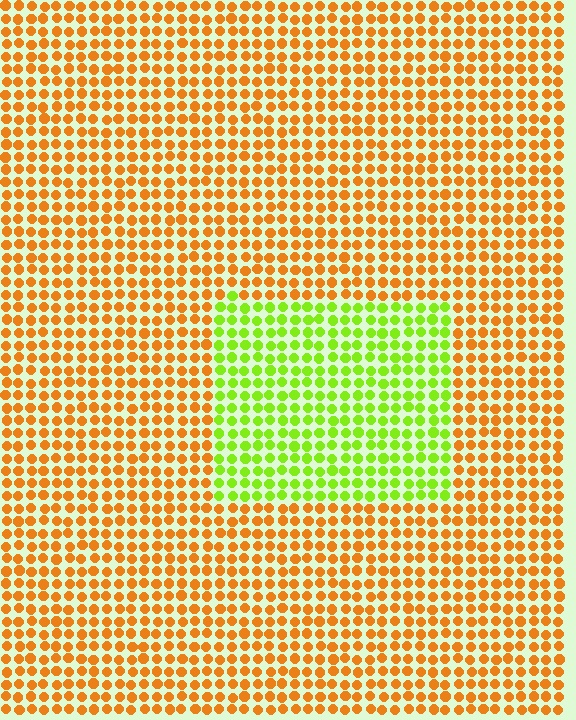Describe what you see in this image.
The image is filled with small orange elements in a uniform arrangement. A rectangle-shaped region is visible where the elements are tinted to a slightly different hue, forming a subtle color boundary.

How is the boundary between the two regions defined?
The boundary is defined purely by a slight shift in hue (about 61 degrees). Spacing, size, and orientation are identical on both sides.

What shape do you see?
I see a rectangle.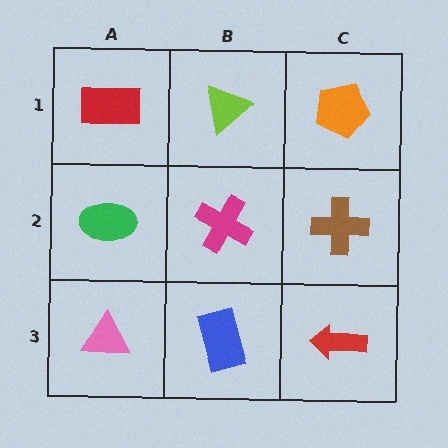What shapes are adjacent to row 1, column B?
A magenta cross (row 2, column B), a red rectangle (row 1, column A), an orange pentagon (row 1, column C).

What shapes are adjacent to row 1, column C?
A brown cross (row 2, column C), a lime triangle (row 1, column B).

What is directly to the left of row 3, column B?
A pink triangle.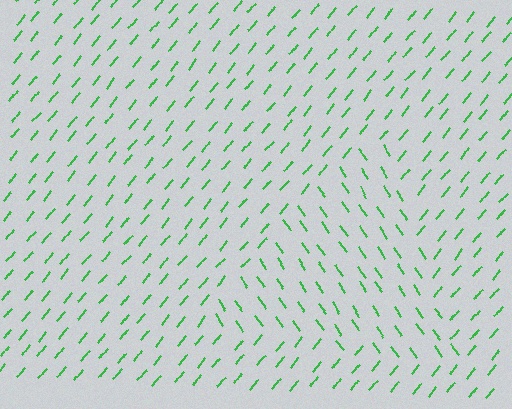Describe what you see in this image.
The image is filled with small green line segments. A triangle region in the image has lines oriented differently from the surrounding lines, creating a visible texture boundary.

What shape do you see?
I see a triangle.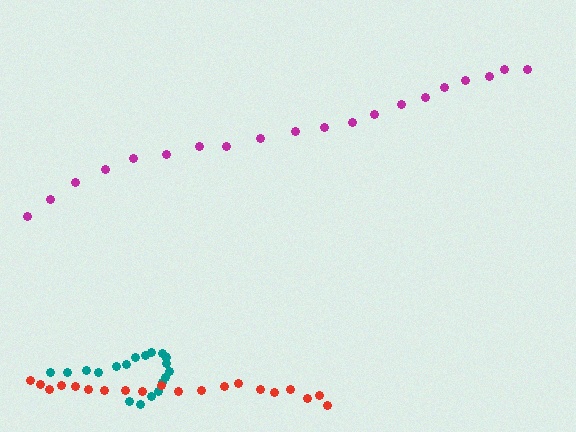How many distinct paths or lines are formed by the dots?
There are 3 distinct paths.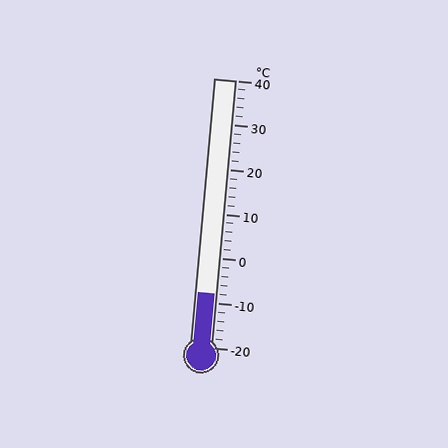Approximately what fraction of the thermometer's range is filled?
The thermometer is filled to approximately 20% of its range.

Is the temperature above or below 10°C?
The temperature is below 10°C.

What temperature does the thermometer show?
The thermometer shows approximately -8°C.